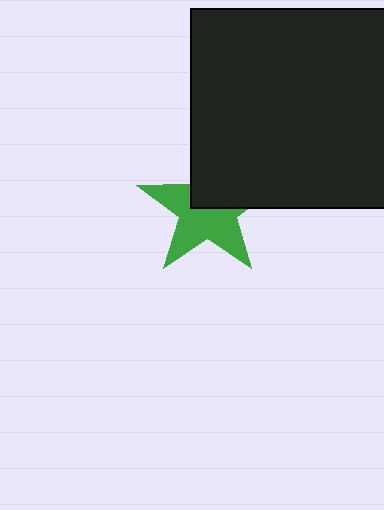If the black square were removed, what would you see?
You would see the complete green star.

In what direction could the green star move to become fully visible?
The green star could move toward the lower-left. That would shift it out from behind the black square entirely.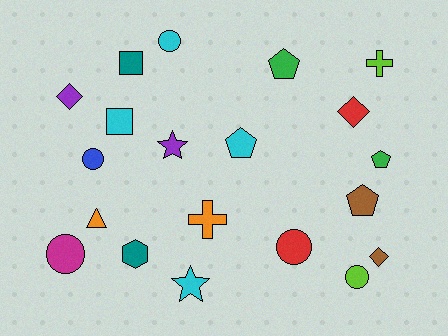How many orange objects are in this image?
There are 2 orange objects.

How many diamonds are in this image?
There are 3 diamonds.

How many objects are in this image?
There are 20 objects.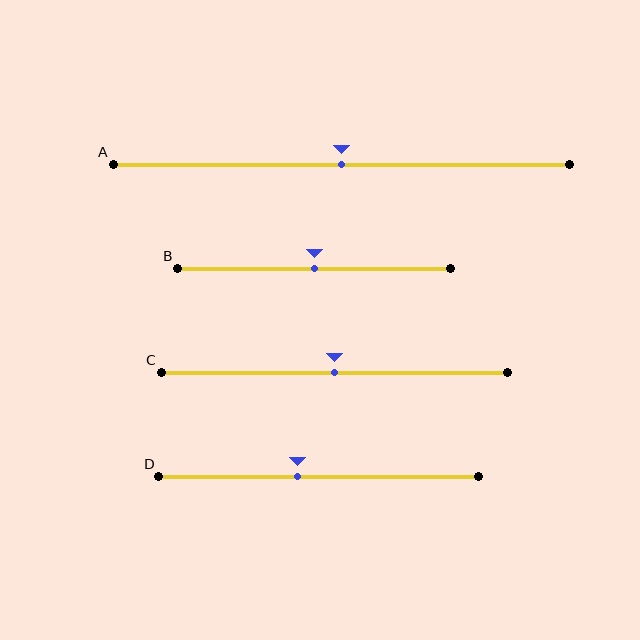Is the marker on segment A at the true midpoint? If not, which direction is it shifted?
Yes, the marker on segment A is at the true midpoint.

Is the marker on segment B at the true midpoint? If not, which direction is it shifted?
Yes, the marker on segment B is at the true midpoint.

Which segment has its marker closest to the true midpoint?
Segment A has its marker closest to the true midpoint.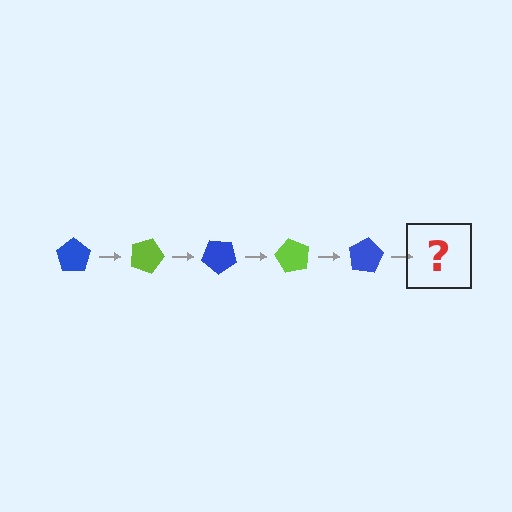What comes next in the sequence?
The next element should be a lime pentagon, rotated 100 degrees from the start.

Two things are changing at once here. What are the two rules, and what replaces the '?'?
The two rules are that it rotates 20 degrees each step and the color cycles through blue and lime. The '?' should be a lime pentagon, rotated 100 degrees from the start.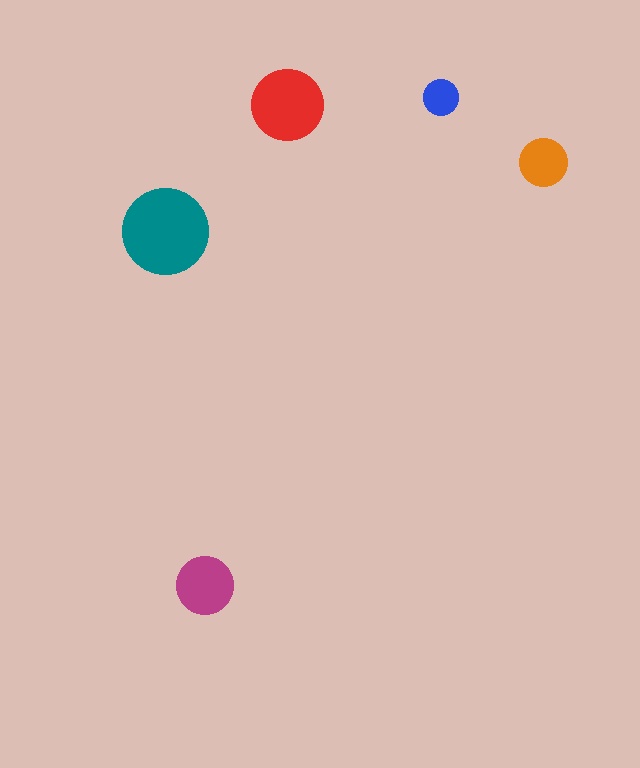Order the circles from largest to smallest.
the teal one, the red one, the magenta one, the orange one, the blue one.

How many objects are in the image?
There are 5 objects in the image.